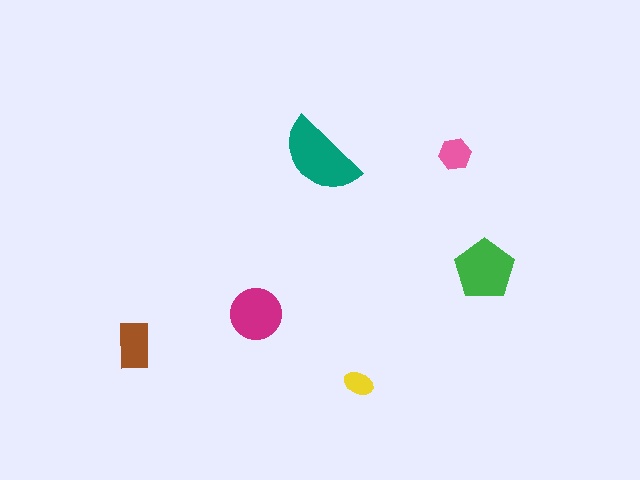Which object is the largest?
The teal semicircle.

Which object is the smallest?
The yellow ellipse.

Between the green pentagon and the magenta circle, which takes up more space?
The green pentagon.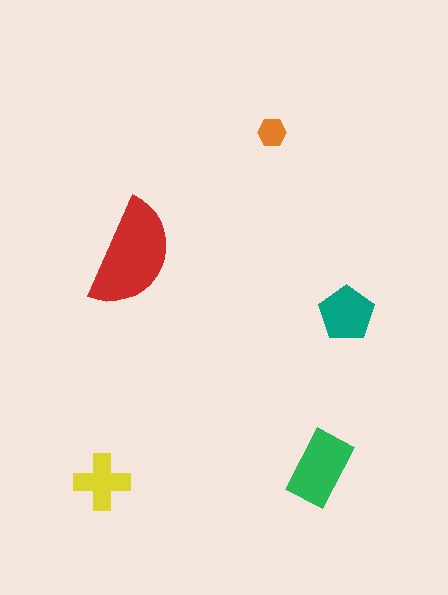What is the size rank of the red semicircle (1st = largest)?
1st.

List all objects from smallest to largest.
The orange hexagon, the yellow cross, the teal pentagon, the green rectangle, the red semicircle.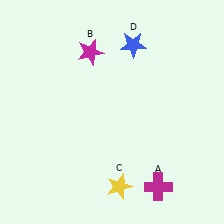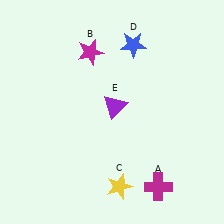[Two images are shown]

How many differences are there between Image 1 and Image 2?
There is 1 difference between the two images.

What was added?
A purple triangle (E) was added in Image 2.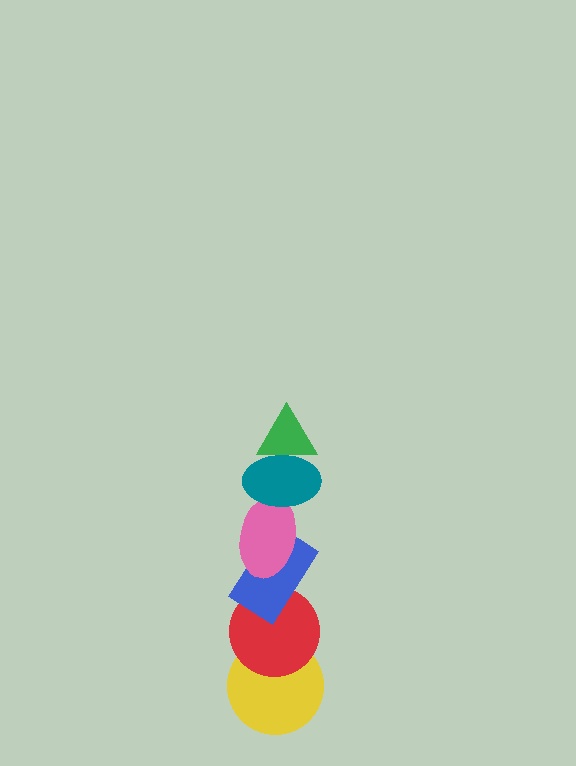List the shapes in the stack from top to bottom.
From top to bottom: the green triangle, the teal ellipse, the pink ellipse, the blue rectangle, the red circle, the yellow circle.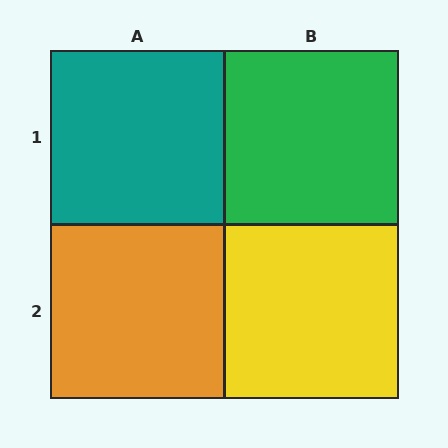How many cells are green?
1 cell is green.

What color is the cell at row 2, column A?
Orange.